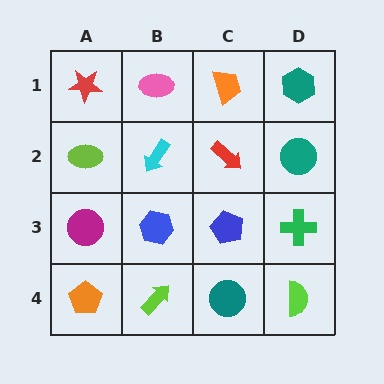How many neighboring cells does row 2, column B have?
4.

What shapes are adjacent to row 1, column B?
A cyan arrow (row 2, column B), a red star (row 1, column A), an orange trapezoid (row 1, column C).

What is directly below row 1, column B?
A cyan arrow.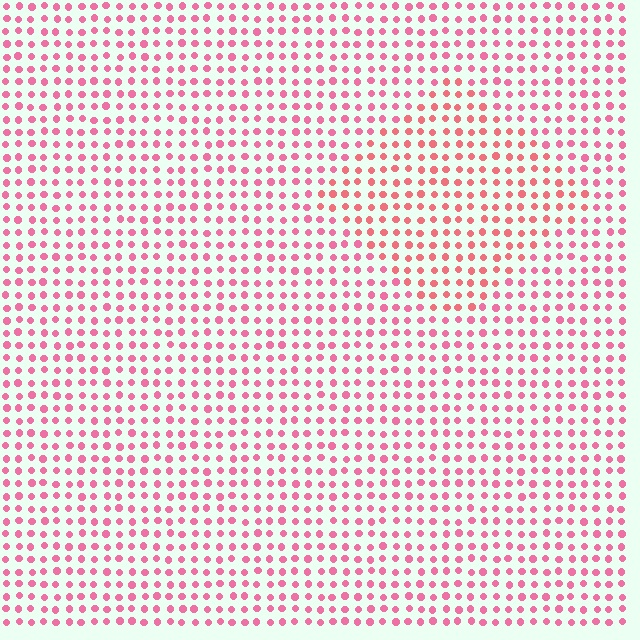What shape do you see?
I see a diamond.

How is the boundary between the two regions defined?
The boundary is defined purely by a slight shift in hue (about 20 degrees). Spacing, size, and orientation are identical on both sides.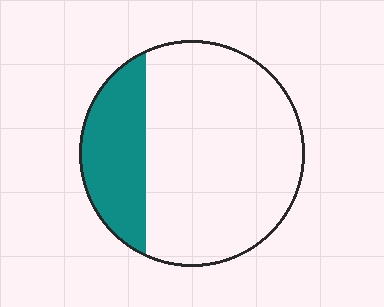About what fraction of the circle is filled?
About one quarter (1/4).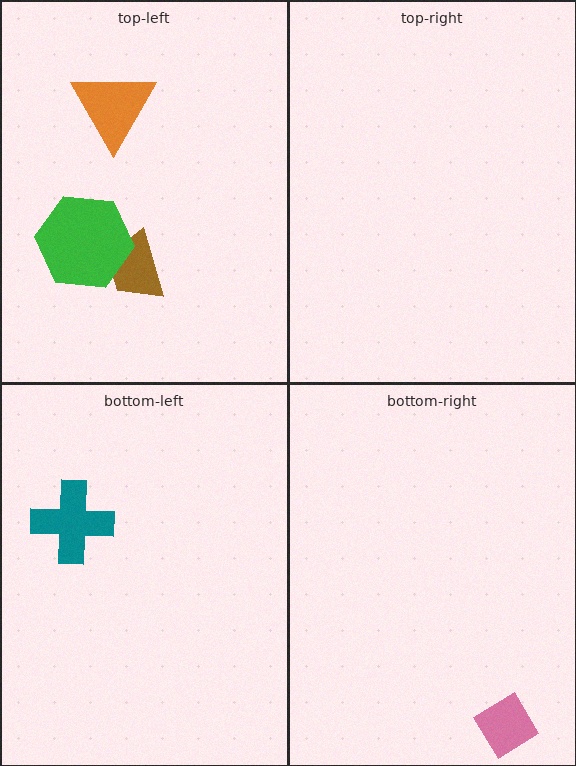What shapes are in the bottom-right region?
The pink diamond.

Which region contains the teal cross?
The bottom-left region.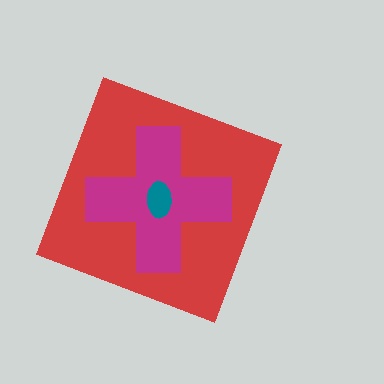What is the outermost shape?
The red diamond.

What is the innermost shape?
The teal ellipse.